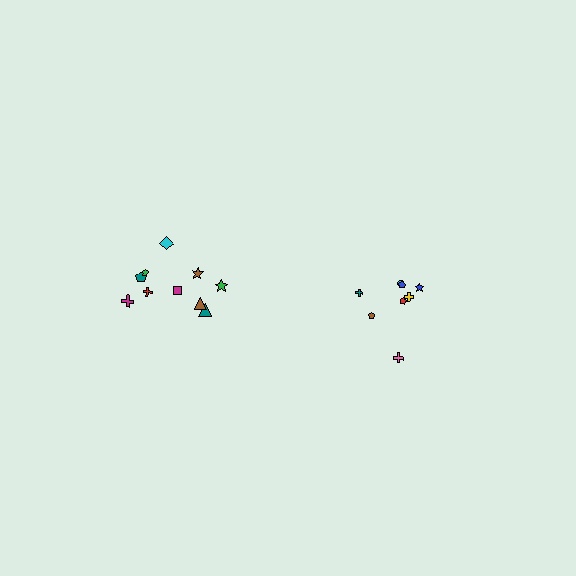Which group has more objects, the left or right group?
The left group.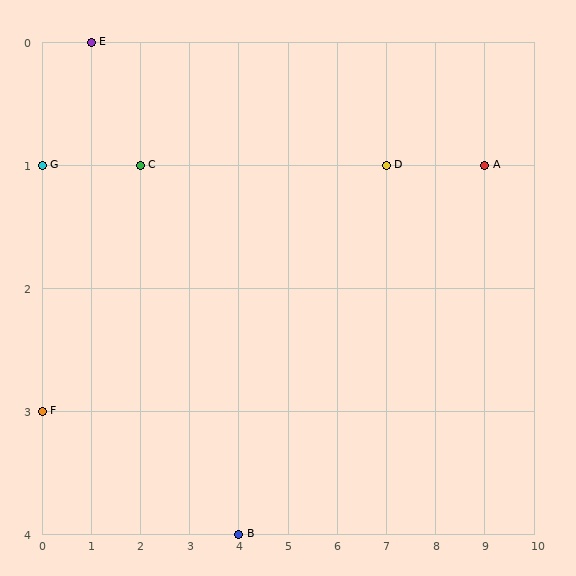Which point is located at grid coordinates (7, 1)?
Point D is at (7, 1).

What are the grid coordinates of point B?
Point B is at grid coordinates (4, 4).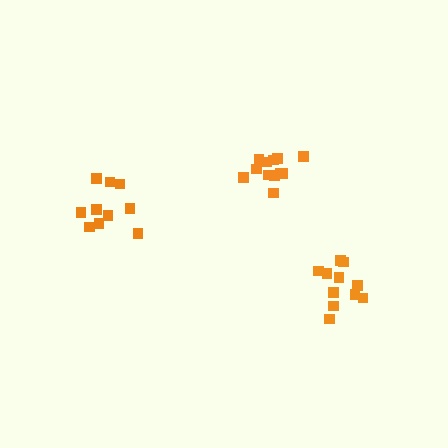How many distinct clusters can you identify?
There are 3 distinct clusters.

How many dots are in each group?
Group 1: 14 dots, Group 2: 10 dots, Group 3: 11 dots (35 total).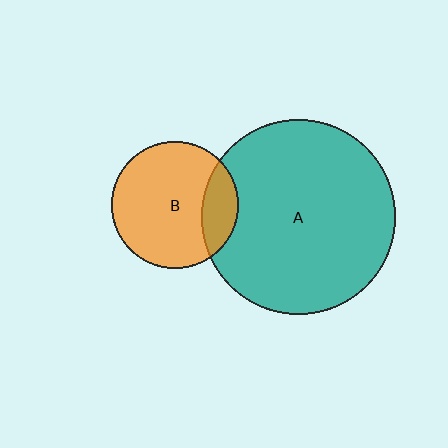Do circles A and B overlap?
Yes.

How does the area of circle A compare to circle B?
Approximately 2.3 times.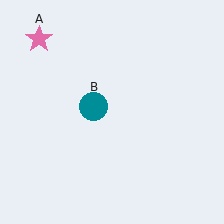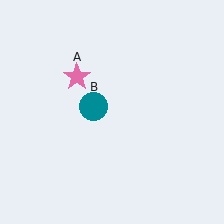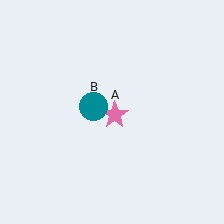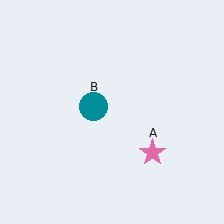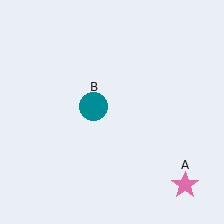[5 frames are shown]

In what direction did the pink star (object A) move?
The pink star (object A) moved down and to the right.